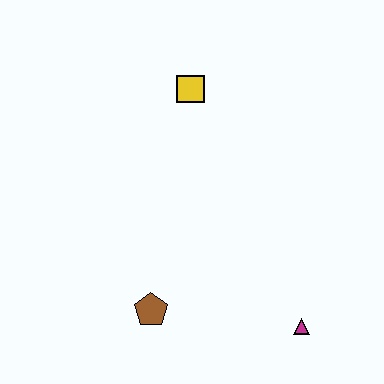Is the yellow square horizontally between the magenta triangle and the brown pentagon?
Yes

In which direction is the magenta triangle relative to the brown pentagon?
The magenta triangle is to the right of the brown pentagon.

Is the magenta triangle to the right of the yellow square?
Yes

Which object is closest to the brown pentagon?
The magenta triangle is closest to the brown pentagon.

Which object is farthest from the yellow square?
The magenta triangle is farthest from the yellow square.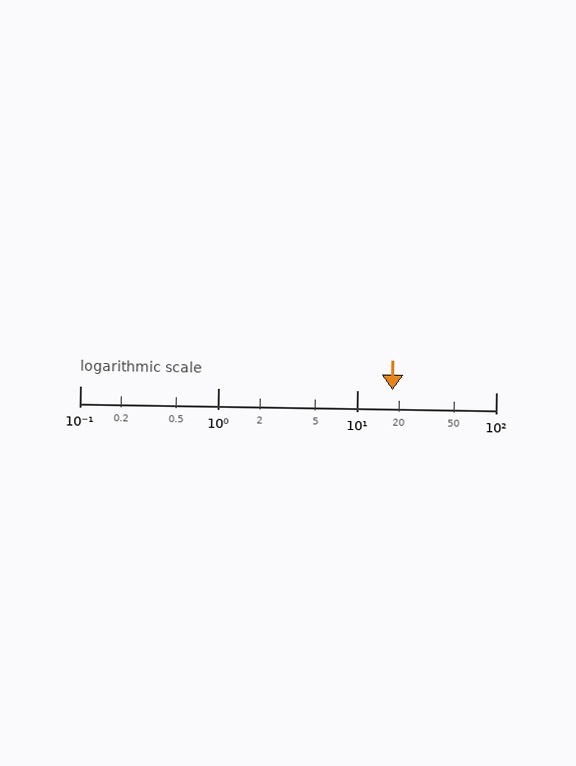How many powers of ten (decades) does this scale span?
The scale spans 3 decades, from 0.1 to 100.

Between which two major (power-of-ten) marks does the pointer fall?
The pointer is between 10 and 100.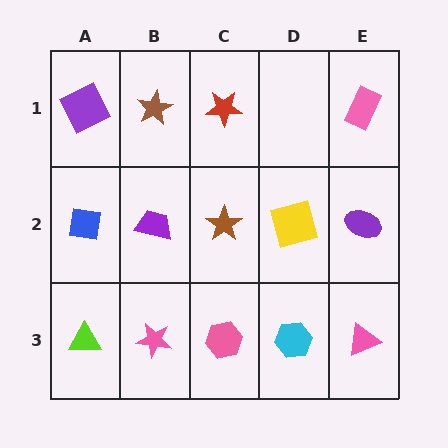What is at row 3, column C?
A pink hexagon.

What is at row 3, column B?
A pink star.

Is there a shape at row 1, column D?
No, that cell is empty.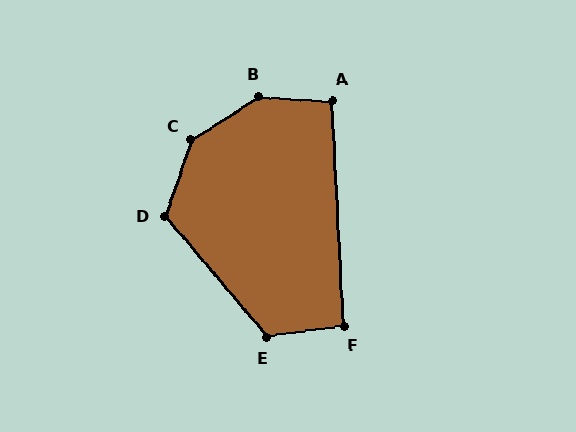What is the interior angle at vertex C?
Approximately 142 degrees (obtuse).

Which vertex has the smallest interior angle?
F, at approximately 96 degrees.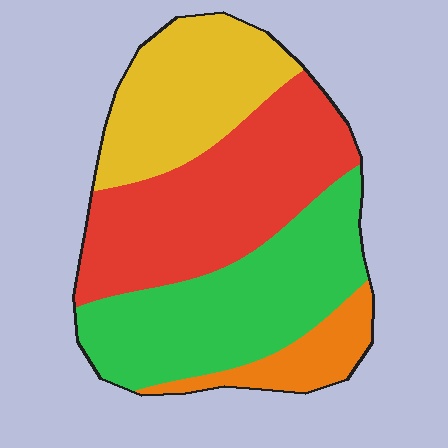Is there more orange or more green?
Green.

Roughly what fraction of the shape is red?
Red covers 35% of the shape.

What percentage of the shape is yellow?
Yellow covers around 25% of the shape.